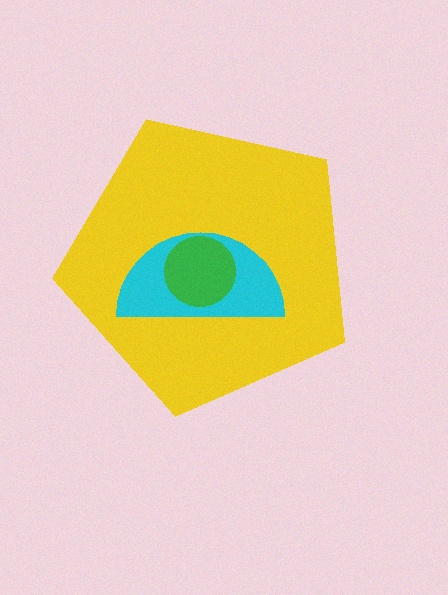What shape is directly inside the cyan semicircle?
The green circle.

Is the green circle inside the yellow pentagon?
Yes.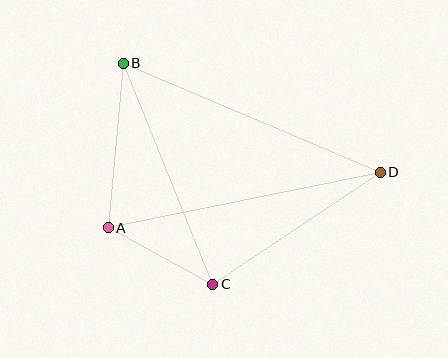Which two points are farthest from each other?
Points B and D are farthest from each other.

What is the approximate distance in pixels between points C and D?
The distance between C and D is approximately 202 pixels.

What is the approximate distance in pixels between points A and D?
The distance between A and D is approximately 278 pixels.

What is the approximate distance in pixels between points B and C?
The distance between B and C is approximately 238 pixels.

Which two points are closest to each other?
Points A and C are closest to each other.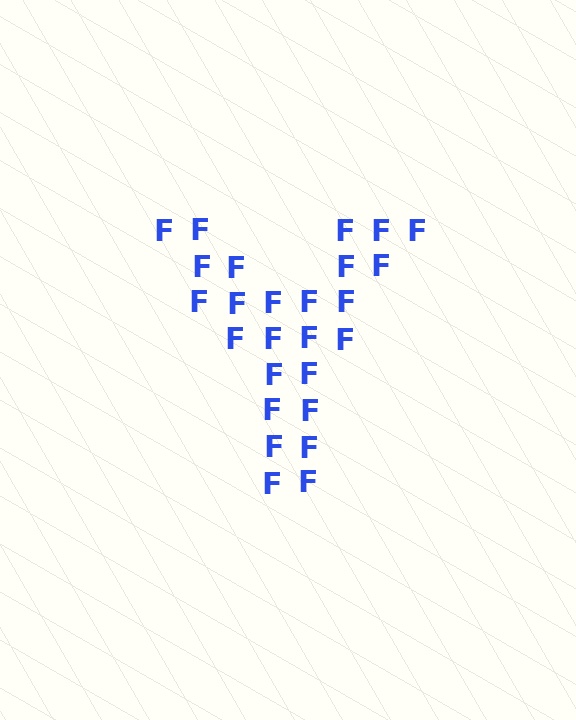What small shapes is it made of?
It is made of small letter F's.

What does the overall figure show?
The overall figure shows the letter Y.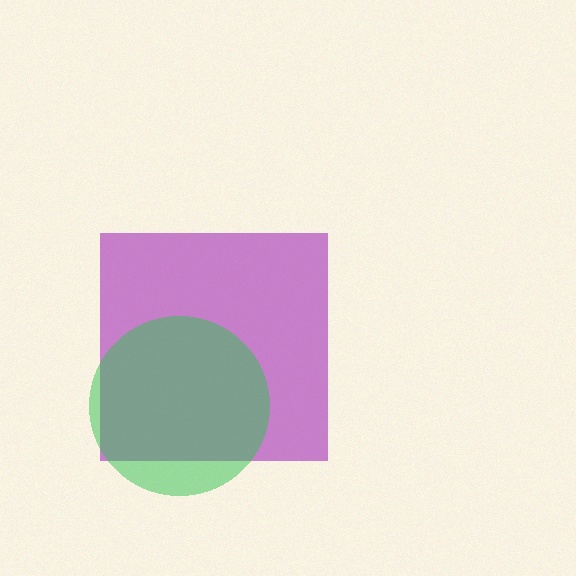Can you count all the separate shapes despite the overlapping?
Yes, there are 2 separate shapes.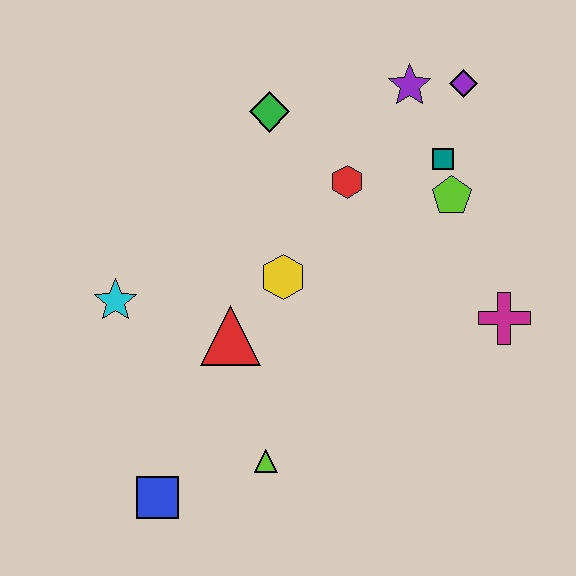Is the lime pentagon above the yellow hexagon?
Yes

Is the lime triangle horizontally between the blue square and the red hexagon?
Yes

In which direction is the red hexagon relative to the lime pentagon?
The red hexagon is to the left of the lime pentagon.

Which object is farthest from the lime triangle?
The purple diamond is farthest from the lime triangle.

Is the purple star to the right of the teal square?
No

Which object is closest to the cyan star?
The red triangle is closest to the cyan star.